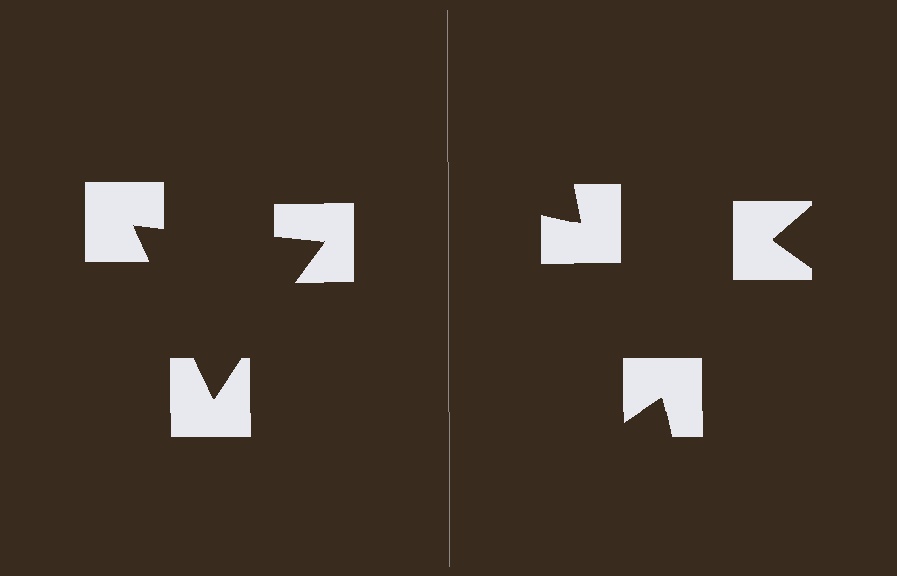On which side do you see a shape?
An illusory triangle appears on the left side. On the right side the wedge cuts are rotated, so no coherent shape forms.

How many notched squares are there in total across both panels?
6 — 3 on each side.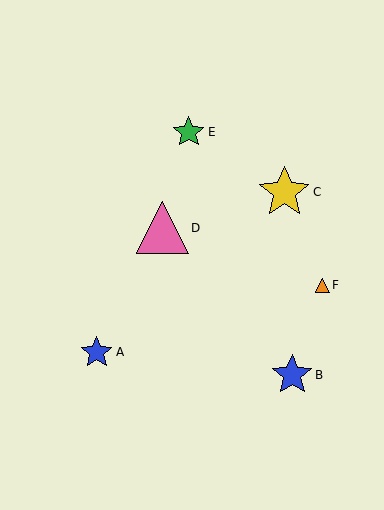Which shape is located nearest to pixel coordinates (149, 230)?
The pink triangle (labeled D) at (163, 228) is nearest to that location.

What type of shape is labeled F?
Shape F is an orange triangle.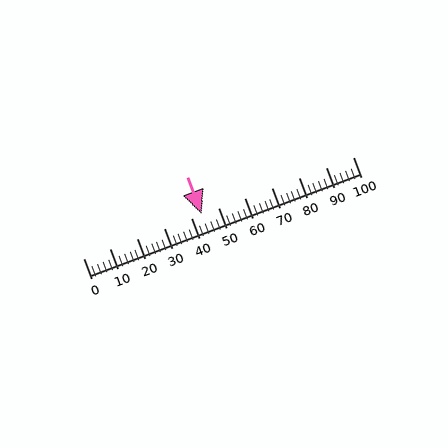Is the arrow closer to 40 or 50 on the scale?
The arrow is closer to 40.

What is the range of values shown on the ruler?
The ruler shows values from 0 to 100.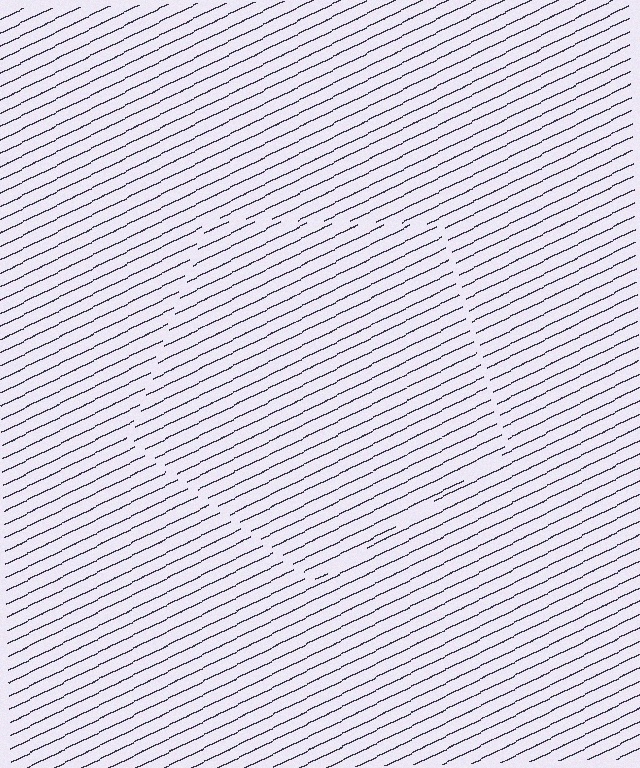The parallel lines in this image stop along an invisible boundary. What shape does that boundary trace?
An illusory pentagon. The interior of the shape contains the same grating, shifted by half a period — the contour is defined by the phase discontinuity where line-ends from the inner and outer gratings abut.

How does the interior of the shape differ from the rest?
The interior of the shape contains the same grating, shifted by half a period — the contour is defined by the phase discontinuity where line-ends from the inner and outer gratings abut.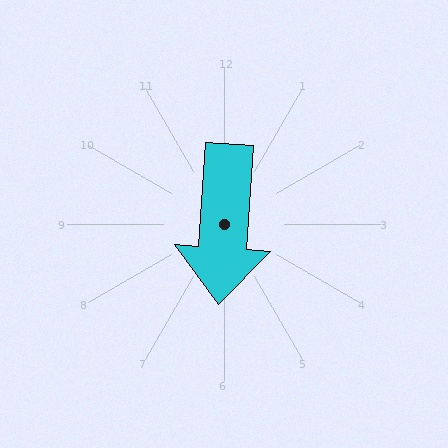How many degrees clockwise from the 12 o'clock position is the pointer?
Approximately 184 degrees.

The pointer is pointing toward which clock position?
Roughly 6 o'clock.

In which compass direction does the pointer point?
South.